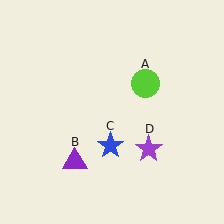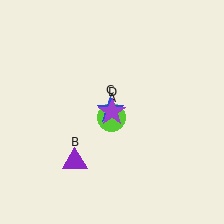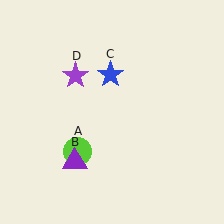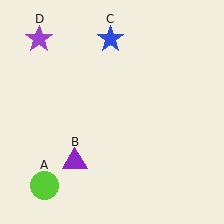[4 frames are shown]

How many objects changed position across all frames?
3 objects changed position: lime circle (object A), blue star (object C), purple star (object D).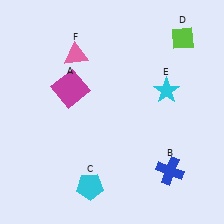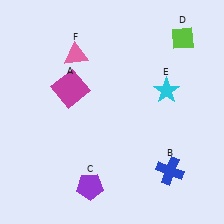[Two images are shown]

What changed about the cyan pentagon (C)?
In Image 1, C is cyan. In Image 2, it changed to purple.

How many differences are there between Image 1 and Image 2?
There is 1 difference between the two images.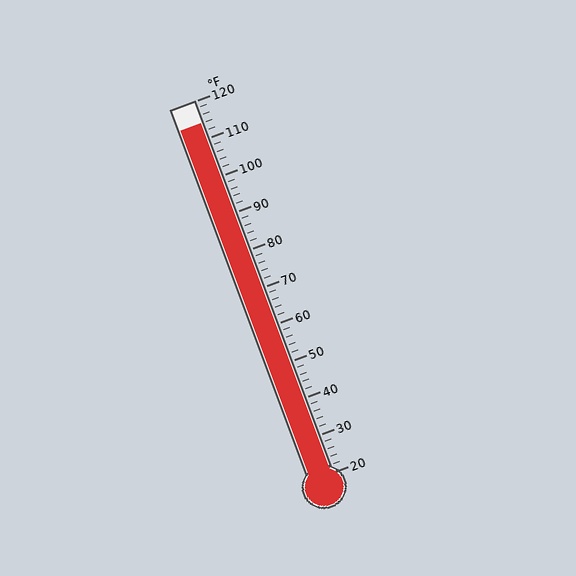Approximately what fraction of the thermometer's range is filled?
The thermometer is filled to approximately 95% of its range.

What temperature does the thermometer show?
The thermometer shows approximately 114°F.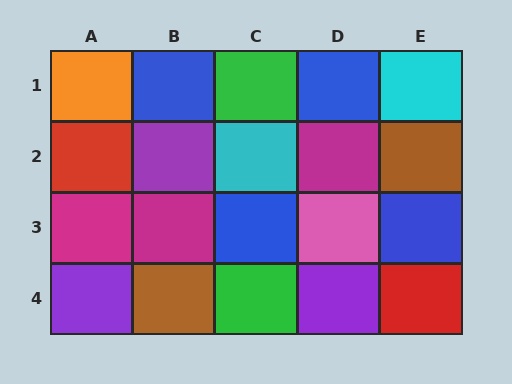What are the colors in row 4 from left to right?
Purple, brown, green, purple, red.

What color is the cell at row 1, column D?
Blue.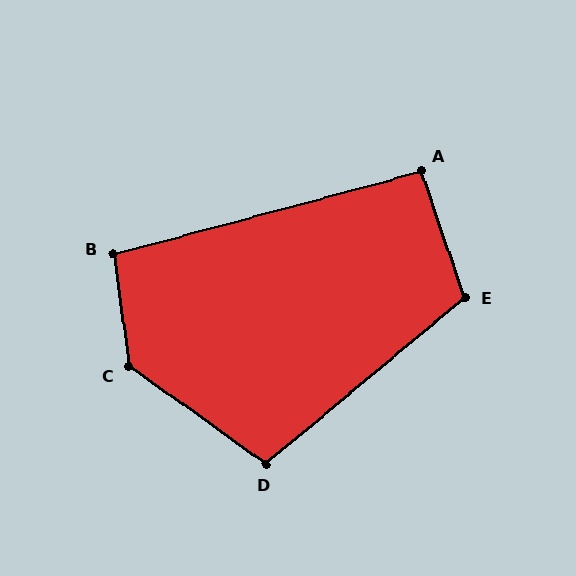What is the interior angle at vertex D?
Approximately 105 degrees (obtuse).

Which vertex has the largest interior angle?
C, at approximately 133 degrees.